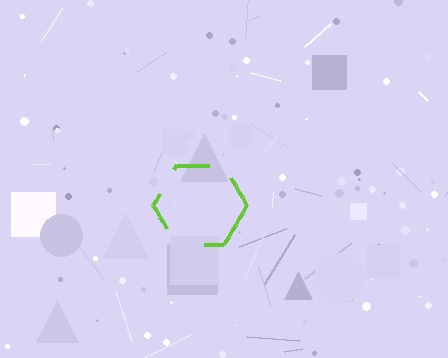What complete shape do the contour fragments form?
The contour fragments form a hexagon.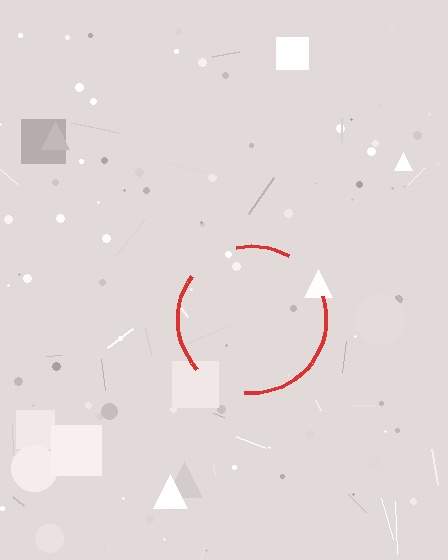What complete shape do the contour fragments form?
The contour fragments form a circle.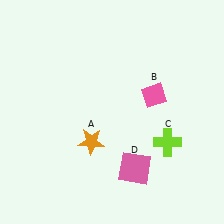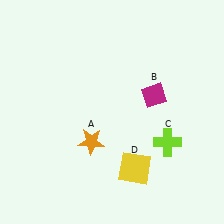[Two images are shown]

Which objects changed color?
B changed from pink to magenta. D changed from pink to yellow.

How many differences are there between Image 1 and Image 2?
There are 2 differences between the two images.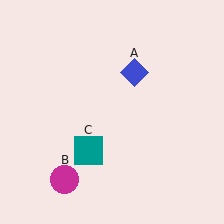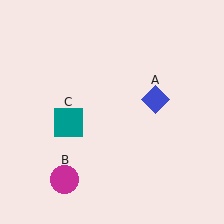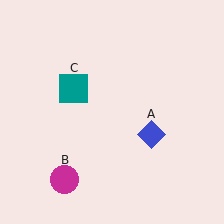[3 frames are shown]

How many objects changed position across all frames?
2 objects changed position: blue diamond (object A), teal square (object C).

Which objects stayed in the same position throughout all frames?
Magenta circle (object B) remained stationary.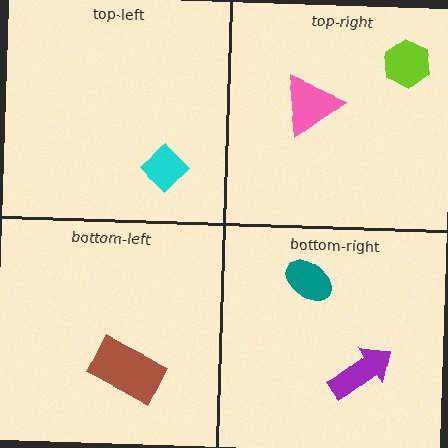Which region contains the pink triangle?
The top-right region.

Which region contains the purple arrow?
The bottom-right region.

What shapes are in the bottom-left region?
The brown rectangle.